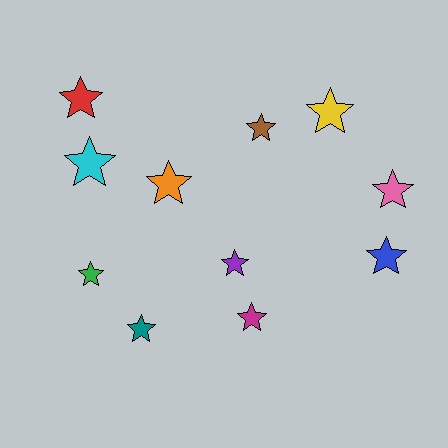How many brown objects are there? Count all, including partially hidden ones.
There is 1 brown object.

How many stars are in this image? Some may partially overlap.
There are 11 stars.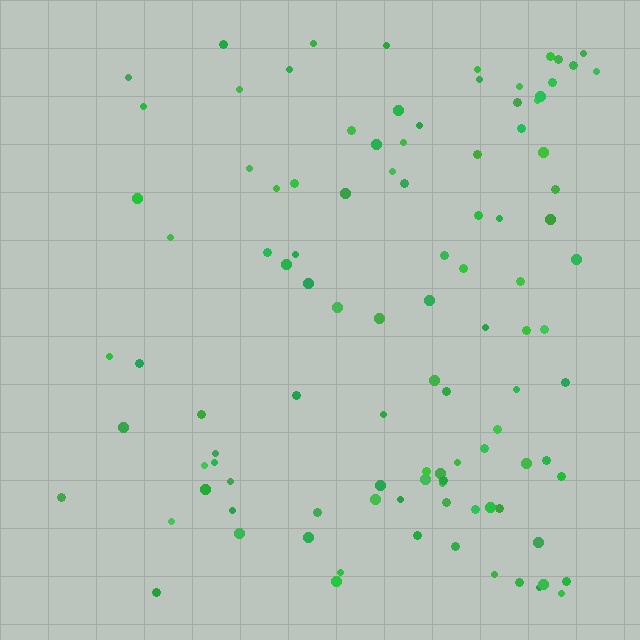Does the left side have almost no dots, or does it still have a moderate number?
Still a moderate number, just noticeably fewer than the right.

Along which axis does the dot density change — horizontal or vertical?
Horizontal.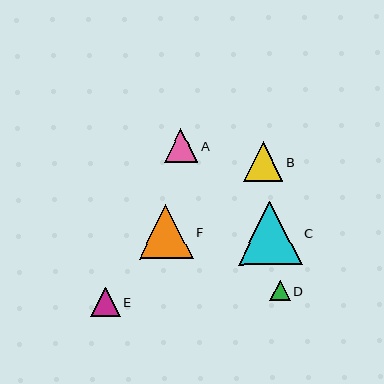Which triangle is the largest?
Triangle C is the largest with a size of approximately 63 pixels.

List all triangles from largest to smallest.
From largest to smallest: C, F, B, A, E, D.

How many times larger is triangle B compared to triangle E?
Triangle B is approximately 1.4 times the size of triangle E.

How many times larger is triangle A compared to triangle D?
Triangle A is approximately 1.6 times the size of triangle D.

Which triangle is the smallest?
Triangle D is the smallest with a size of approximately 20 pixels.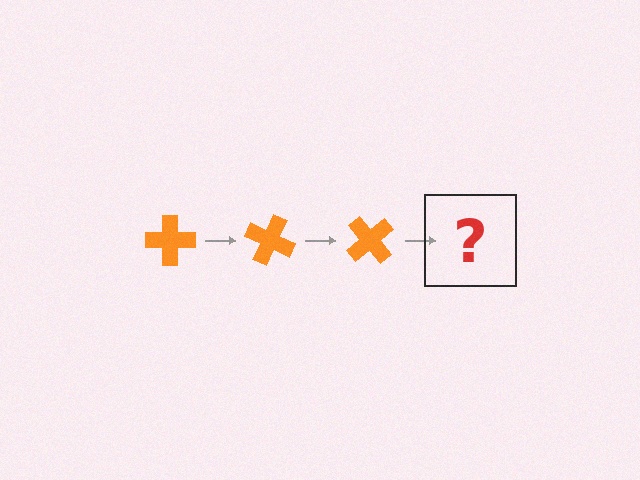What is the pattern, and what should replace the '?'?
The pattern is that the cross rotates 25 degrees each step. The '?' should be an orange cross rotated 75 degrees.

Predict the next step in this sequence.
The next step is an orange cross rotated 75 degrees.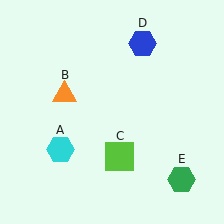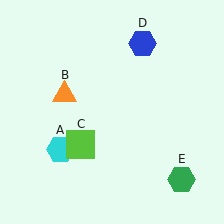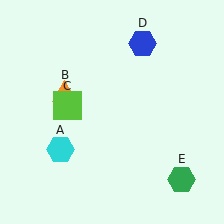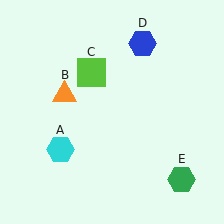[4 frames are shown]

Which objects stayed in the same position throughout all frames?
Cyan hexagon (object A) and orange triangle (object B) and blue hexagon (object D) and green hexagon (object E) remained stationary.